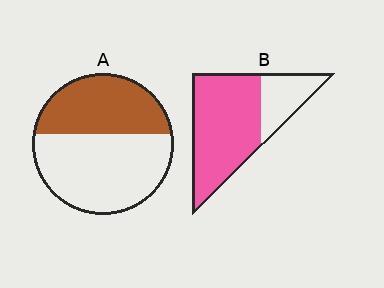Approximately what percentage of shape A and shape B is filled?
A is approximately 40% and B is approximately 75%.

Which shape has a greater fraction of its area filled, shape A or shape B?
Shape B.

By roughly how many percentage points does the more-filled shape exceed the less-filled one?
By roughly 30 percentage points (B over A).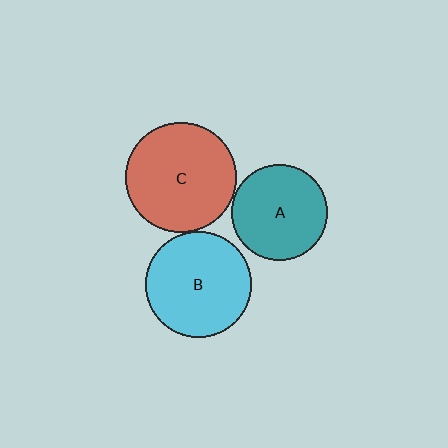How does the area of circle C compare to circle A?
Approximately 1.3 times.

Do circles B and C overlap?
Yes.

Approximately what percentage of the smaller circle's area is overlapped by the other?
Approximately 5%.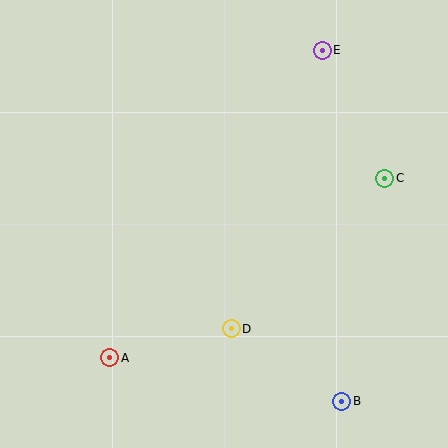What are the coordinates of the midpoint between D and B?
The midpoint between D and B is at (286, 365).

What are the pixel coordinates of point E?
Point E is at (322, 50).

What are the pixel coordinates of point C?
Point C is at (385, 178).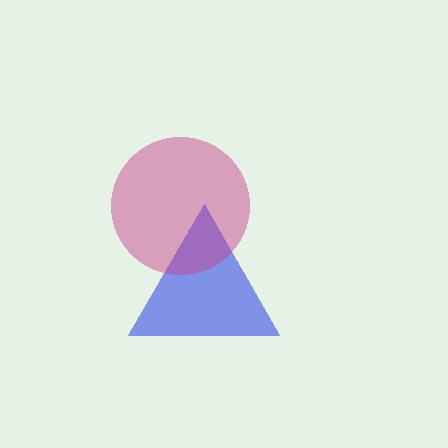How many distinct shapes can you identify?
There are 2 distinct shapes: a blue triangle, a magenta circle.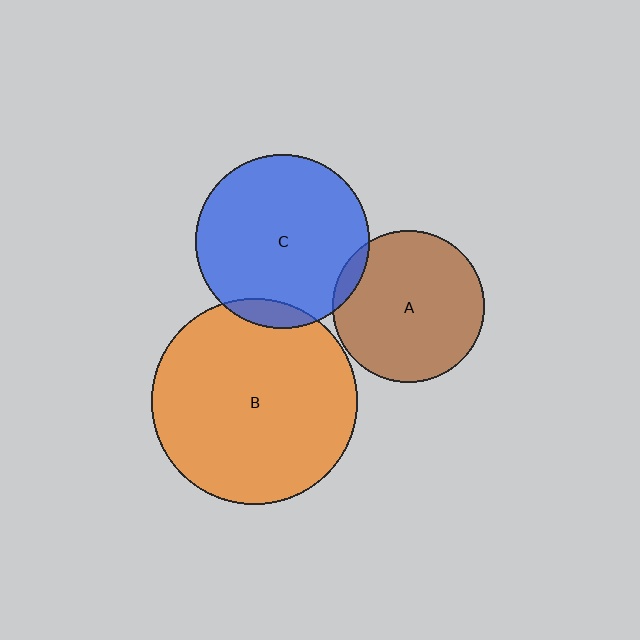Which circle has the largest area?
Circle B (orange).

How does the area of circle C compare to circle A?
Approximately 1.3 times.